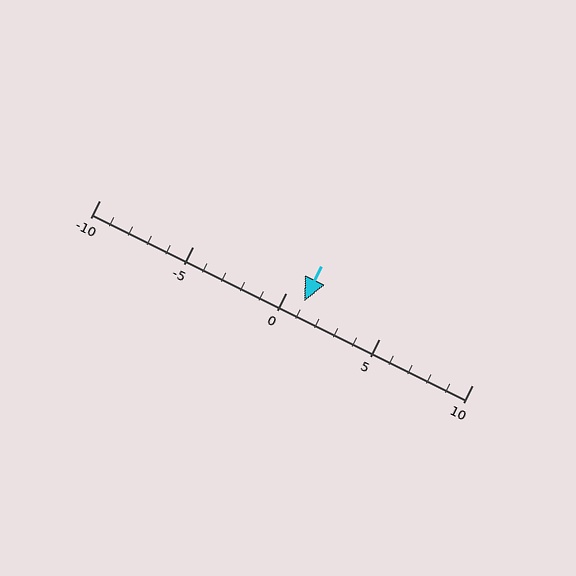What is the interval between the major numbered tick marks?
The major tick marks are spaced 5 units apart.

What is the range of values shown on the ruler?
The ruler shows values from -10 to 10.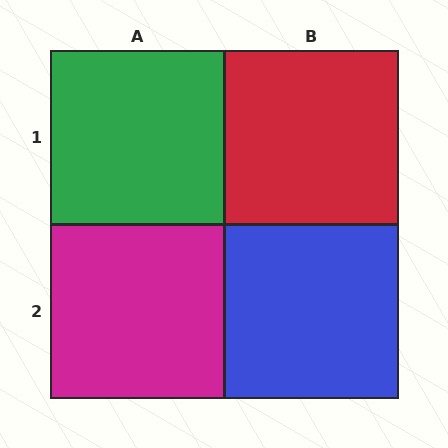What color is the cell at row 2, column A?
Magenta.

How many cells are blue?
1 cell is blue.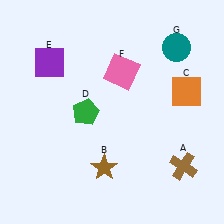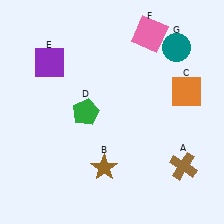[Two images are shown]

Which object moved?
The pink square (F) moved up.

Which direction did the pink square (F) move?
The pink square (F) moved up.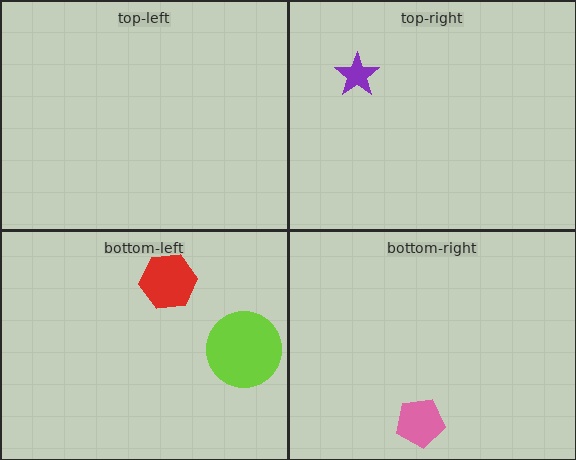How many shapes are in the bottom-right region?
1.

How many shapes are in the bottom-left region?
2.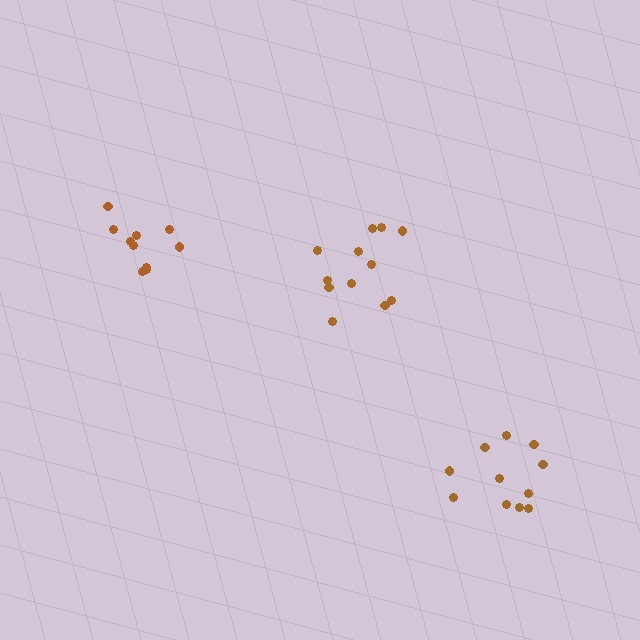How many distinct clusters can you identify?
There are 3 distinct clusters.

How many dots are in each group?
Group 1: 11 dots, Group 2: 12 dots, Group 3: 10 dots (33 total).